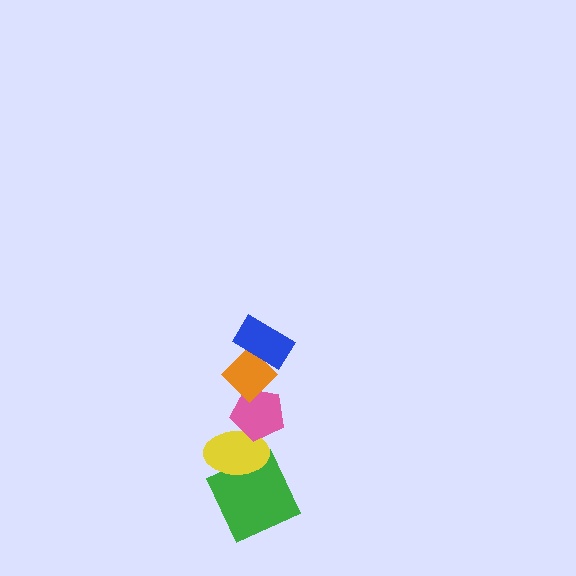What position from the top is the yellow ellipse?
The yellow ellipse is 4th from the top.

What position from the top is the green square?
The green square is 5th from the top.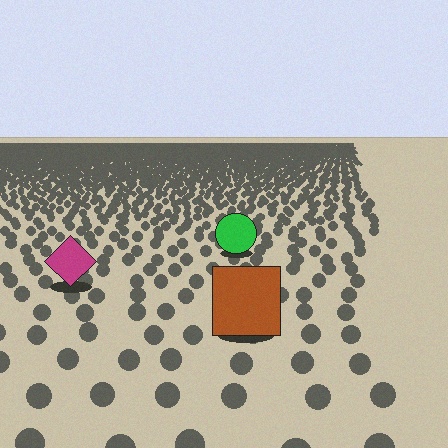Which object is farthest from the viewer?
The green circle is farthest from the viewer. It appears smaller and the ground texture around it is denser.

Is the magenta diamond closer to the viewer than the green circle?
Yes. The magenta diamond is closer — you can tell from the texture gradient: the ground texture is coarser near it.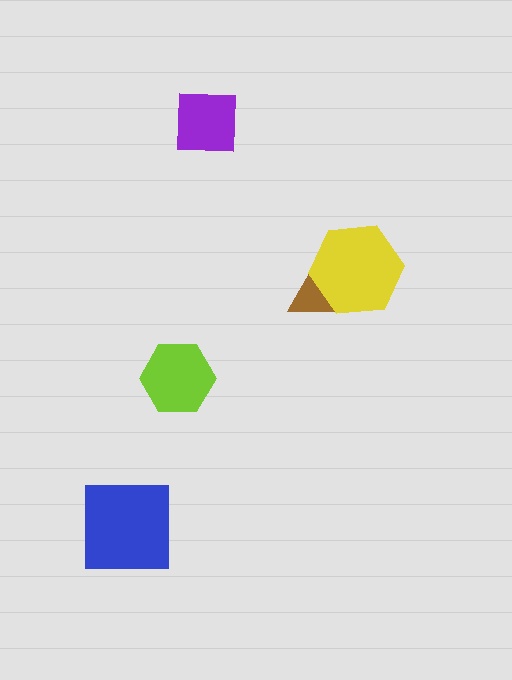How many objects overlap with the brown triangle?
1 object overlaps with the brown triangle.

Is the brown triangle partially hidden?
Yes, it is partially covered by another shape.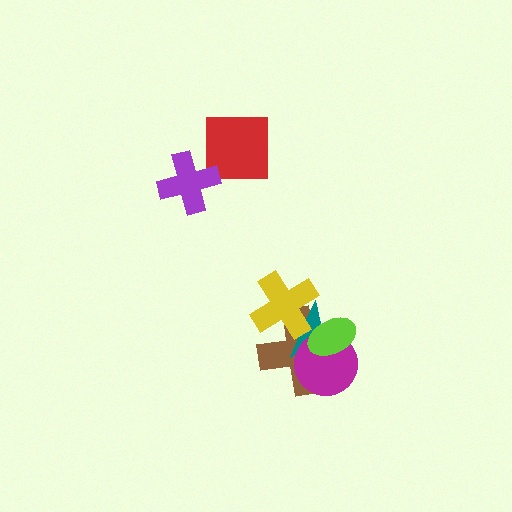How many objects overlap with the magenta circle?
3 objects overlap with the magenta circle.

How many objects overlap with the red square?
0 objects overlap with the red square.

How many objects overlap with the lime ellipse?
3 objects overlap with the lime ellipse.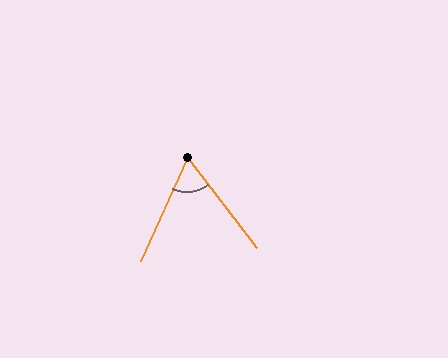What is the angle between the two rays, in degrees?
Approximately 61 degrees.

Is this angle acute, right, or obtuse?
It is acute.